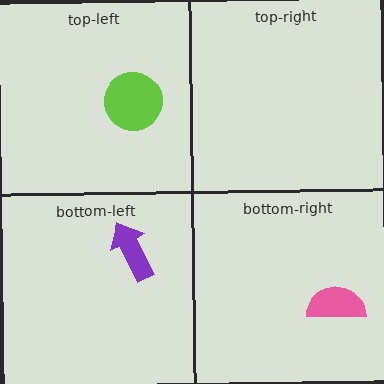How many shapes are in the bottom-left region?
1.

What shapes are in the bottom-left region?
The purple arrow.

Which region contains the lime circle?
The top-left region.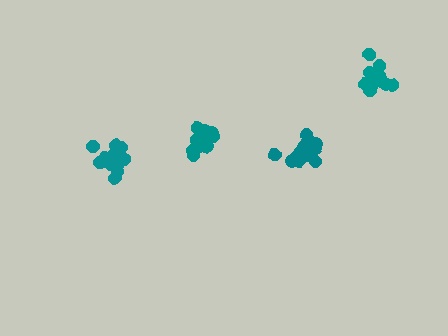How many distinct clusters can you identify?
There are 4 distinct clusters.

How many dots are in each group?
Group 1: 15 dots, Group 2: 17 dots, Group 3: 14 dots, Group 4: 19 dots (65 total).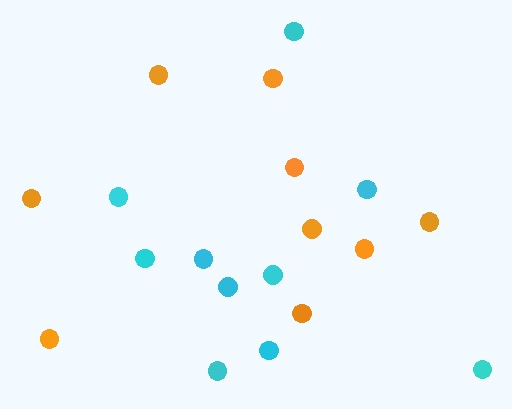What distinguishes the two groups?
There are 2 groups: one group of cyan circles (10) and one group of orange circles (9).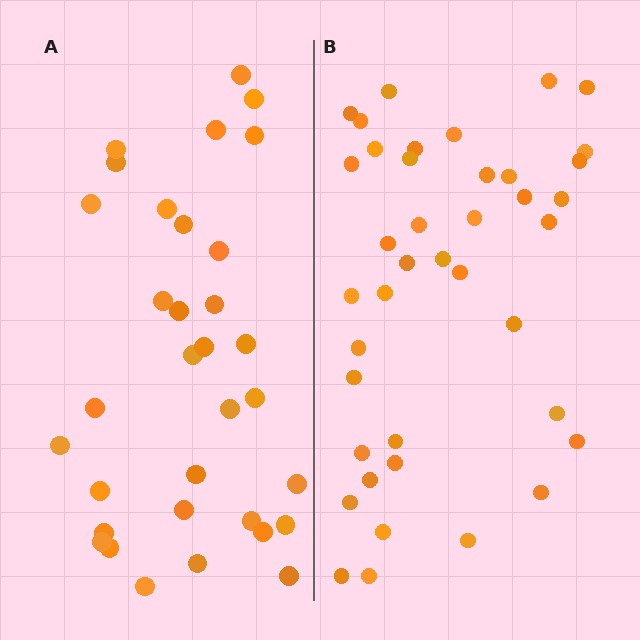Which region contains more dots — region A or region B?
Region B (the right region) has more dots.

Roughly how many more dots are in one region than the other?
Region B has roughly 8 or so more dots than region A.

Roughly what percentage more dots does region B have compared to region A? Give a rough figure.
About 20% more.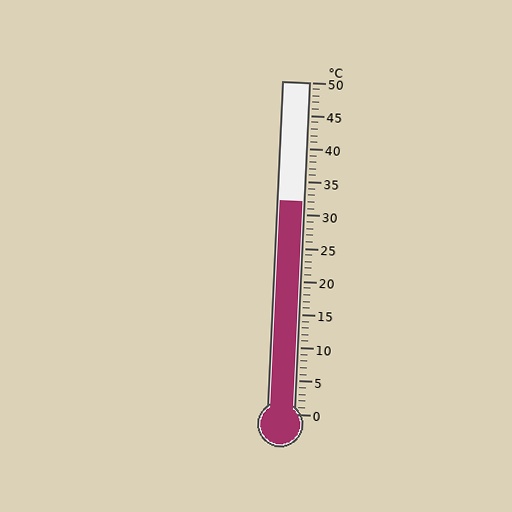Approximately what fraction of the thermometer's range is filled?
The thermometer is filled to approximately 65% of its range.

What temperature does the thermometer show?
The thermometer shows approximately 32°C.